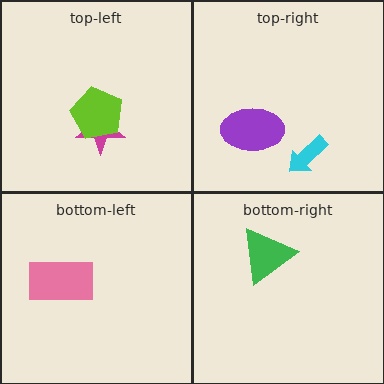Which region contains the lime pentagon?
The top-left region.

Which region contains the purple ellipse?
The top-right region.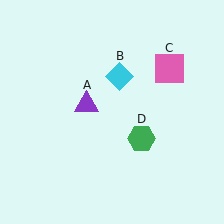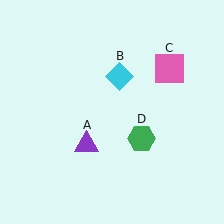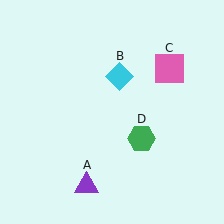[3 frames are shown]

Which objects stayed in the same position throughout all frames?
Cyan diamond (object B) and pink square (object C) and green hexagon (object D) remained stationary.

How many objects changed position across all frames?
1 object changed position: purple triangle (object A).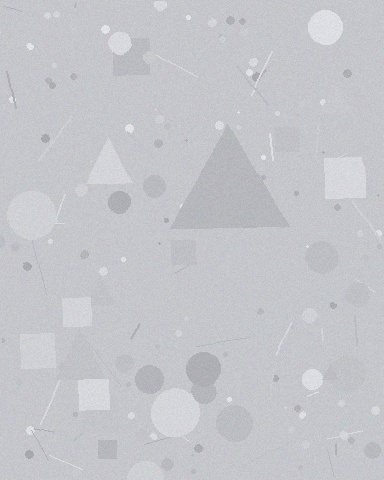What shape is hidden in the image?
A triangle is hidden in the image.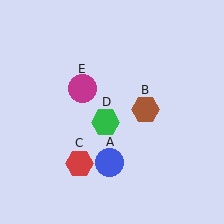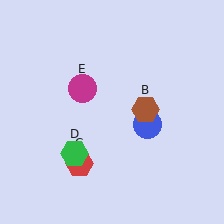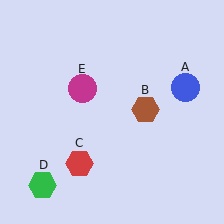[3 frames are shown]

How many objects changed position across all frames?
2 objects changed position: blue circle (object A), green hexagon (object D).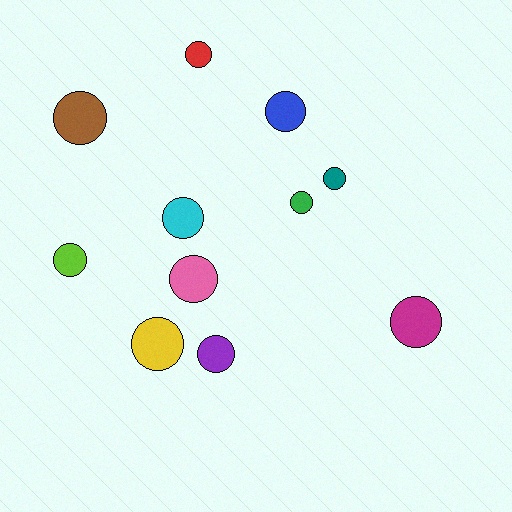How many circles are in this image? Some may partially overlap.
There are 11 circles.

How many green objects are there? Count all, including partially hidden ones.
There is 1 green object.